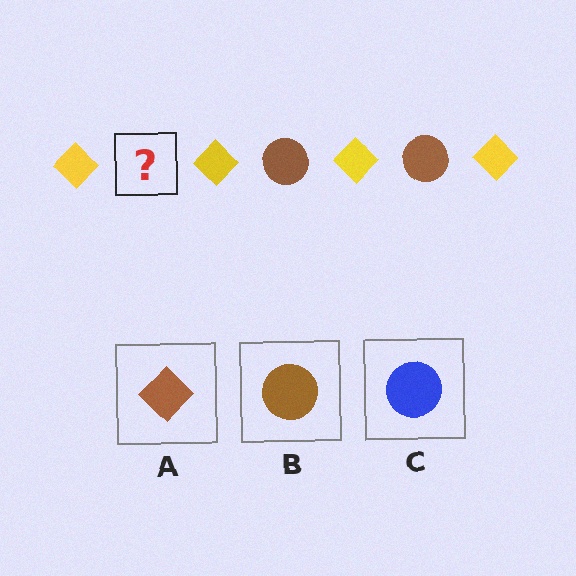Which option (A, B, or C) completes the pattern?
B.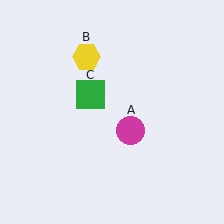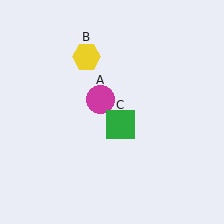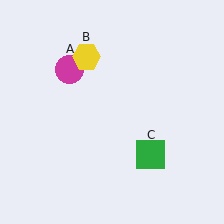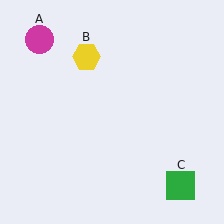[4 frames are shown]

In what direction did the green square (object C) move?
The green square (object C) moved down and to the right.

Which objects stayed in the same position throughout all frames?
Yellow hexagon (object B) remained stationary.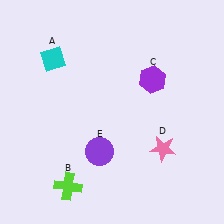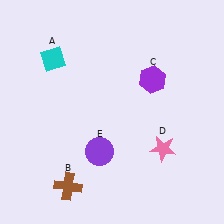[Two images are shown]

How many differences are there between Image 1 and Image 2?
There is 1 difference between the two images.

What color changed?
The cross (B) changed from lime in Image 1 to brown in Image 2.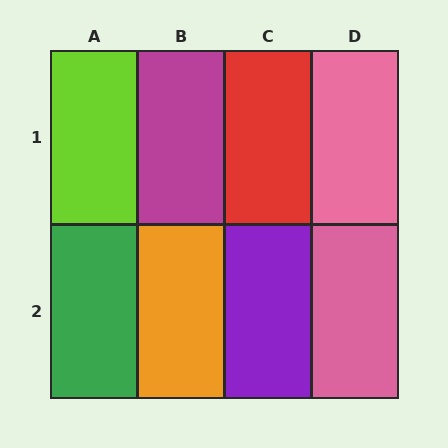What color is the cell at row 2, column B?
Orange.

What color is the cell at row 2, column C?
Purple.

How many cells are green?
1 cell is green.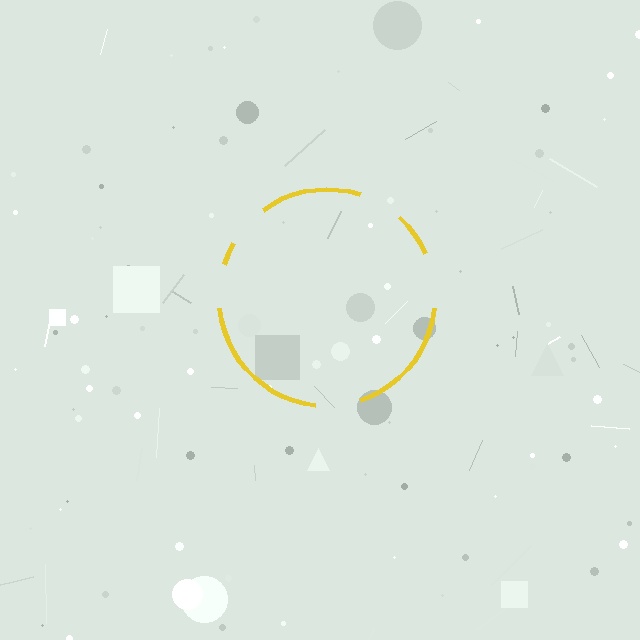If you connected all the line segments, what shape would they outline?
They would outline a circle.